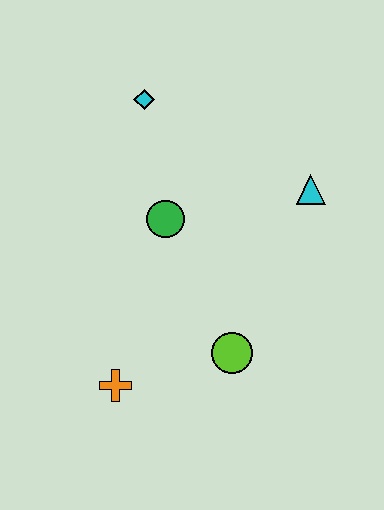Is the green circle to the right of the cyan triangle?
No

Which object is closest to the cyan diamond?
The green circle is closest to the cyan diamond.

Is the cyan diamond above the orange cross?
Yes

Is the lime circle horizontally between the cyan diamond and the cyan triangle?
Yes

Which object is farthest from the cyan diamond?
The orange cross is farthest from the cyan diamond.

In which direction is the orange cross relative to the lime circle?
The orange cross is to the left of the lime circle.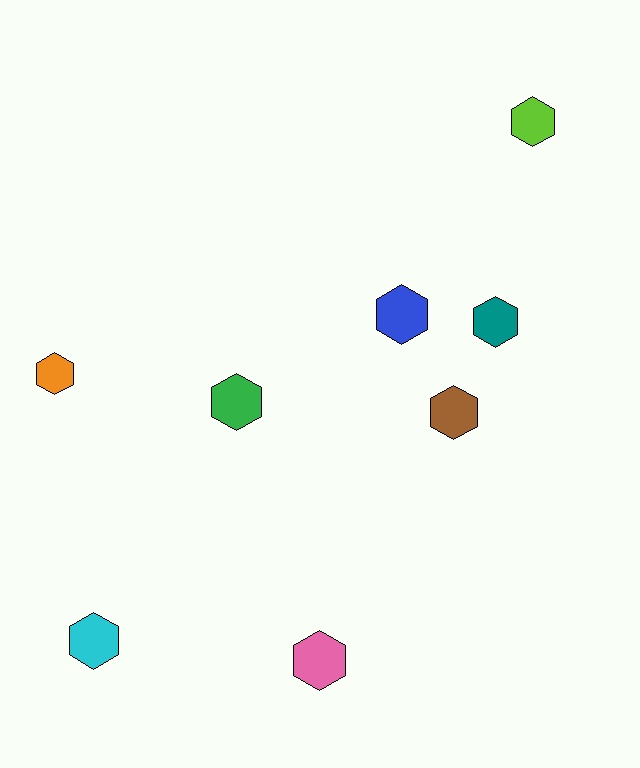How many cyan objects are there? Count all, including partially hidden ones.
There is 1 cyan object.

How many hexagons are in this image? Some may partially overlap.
There are 8 hexagons.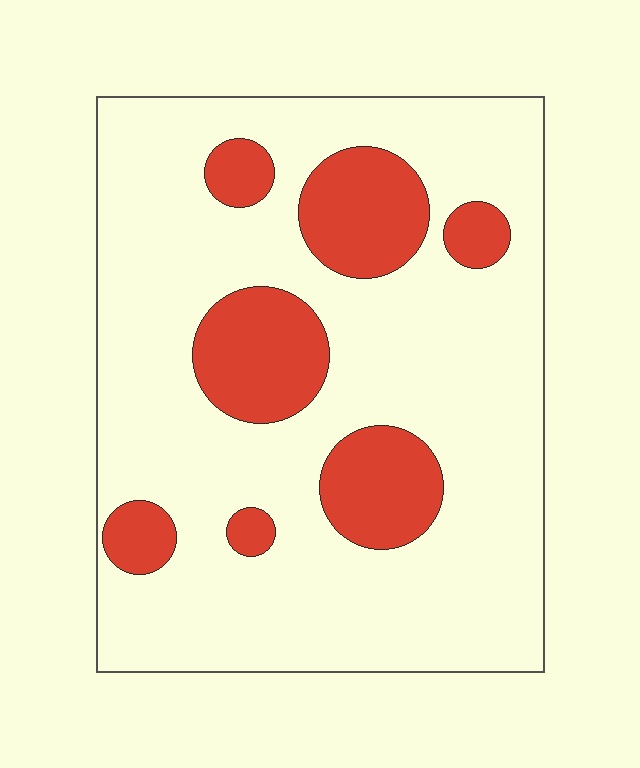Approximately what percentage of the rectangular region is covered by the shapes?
Approximately 20%.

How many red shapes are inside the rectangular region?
7.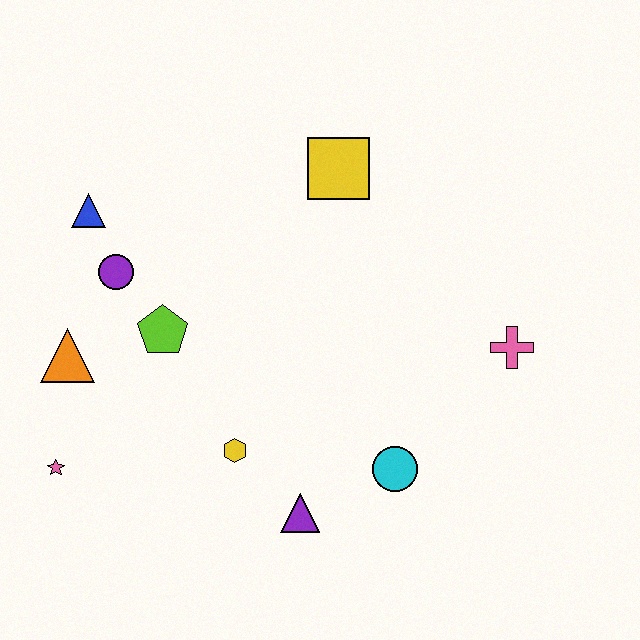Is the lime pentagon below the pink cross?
No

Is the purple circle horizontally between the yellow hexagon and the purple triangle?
No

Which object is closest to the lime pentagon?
The purple circle is closest to the lime pentagon.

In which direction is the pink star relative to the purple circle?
The pink star is below the purple circle.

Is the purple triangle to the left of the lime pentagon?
No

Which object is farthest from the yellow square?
The pink star is farthest from the yellow square.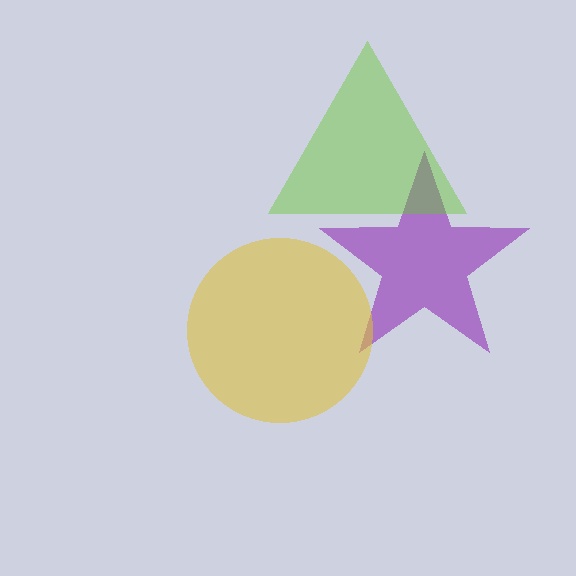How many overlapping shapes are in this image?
There are 3 overlapping shapes in the image.